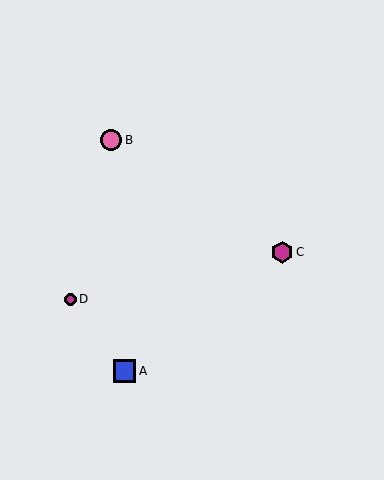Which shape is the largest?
The blue square (labeled A) is the largest.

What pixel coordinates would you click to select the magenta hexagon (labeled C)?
Click at (282, 252) to select the magenta hexagon C.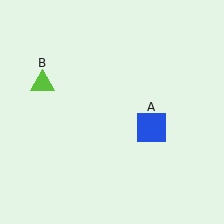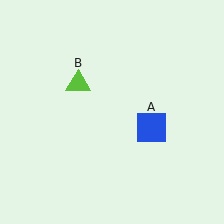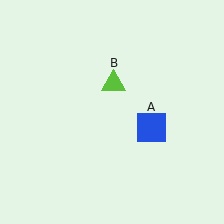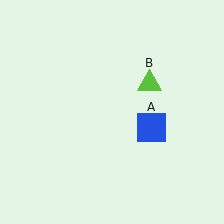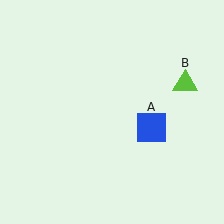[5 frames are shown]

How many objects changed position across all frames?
1 object changed position: lime triangle (object B).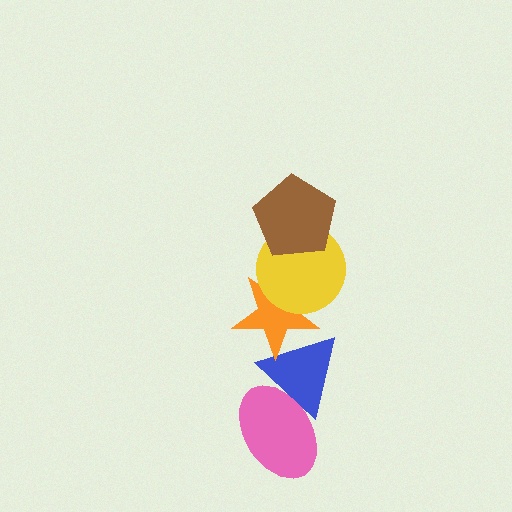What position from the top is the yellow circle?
The yellow circle is 2nd from the top.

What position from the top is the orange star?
The orange star is 3rd from the top.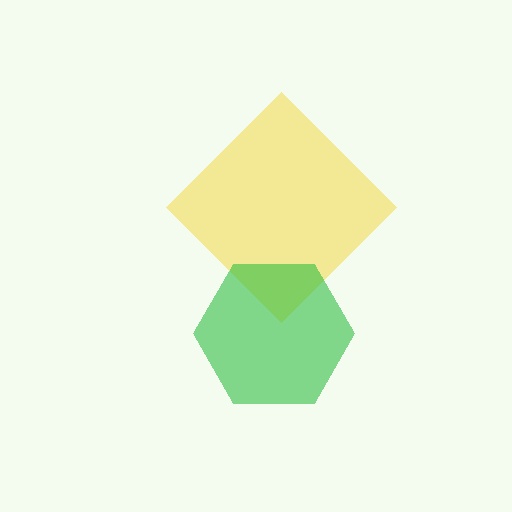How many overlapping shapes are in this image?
There are 2 overlapping shapes in the image.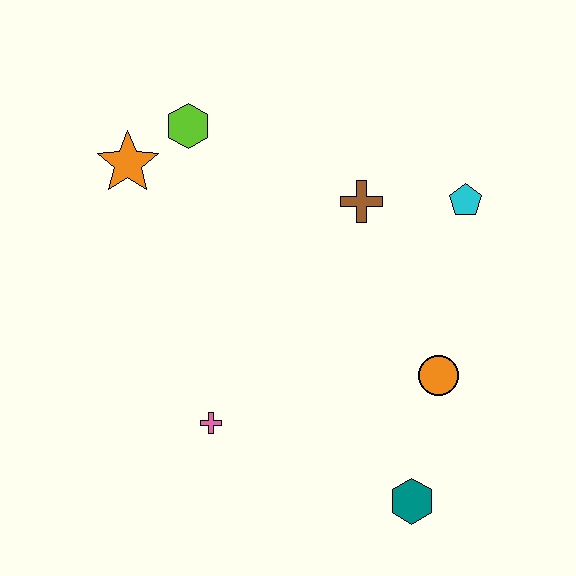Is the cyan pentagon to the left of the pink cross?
No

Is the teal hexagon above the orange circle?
No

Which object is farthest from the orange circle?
The orange star is farthest from the orange circle.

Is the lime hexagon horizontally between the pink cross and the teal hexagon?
No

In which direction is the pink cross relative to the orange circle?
The pink cross is to the left of the orange circle.